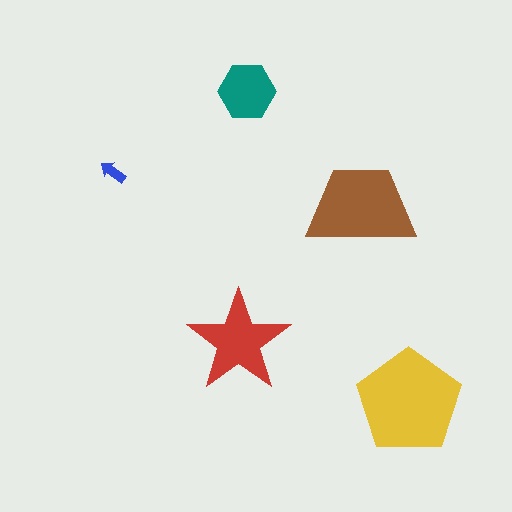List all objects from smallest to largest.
The blue arrow, the teal hexagon, the red star, the brown trapezoid, the yellow pentagon.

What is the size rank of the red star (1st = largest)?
3rd.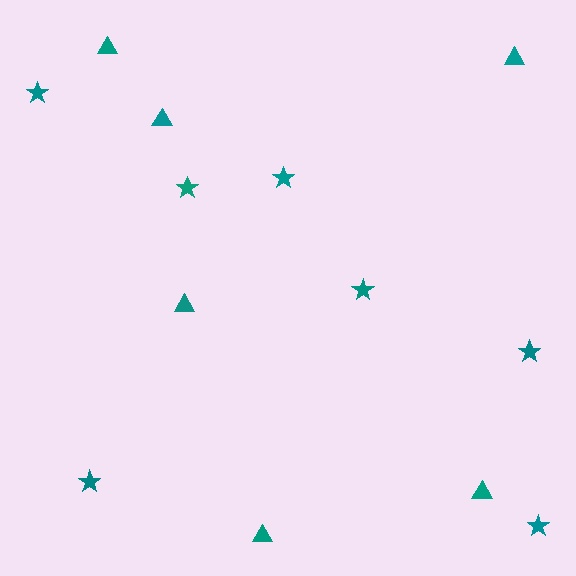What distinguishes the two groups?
There are 2 groups: one group of triangles (6) and one group of stars (7).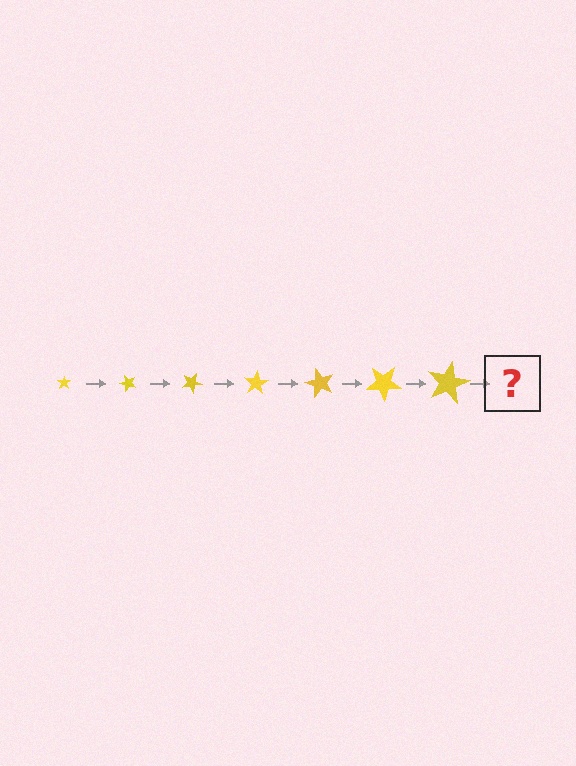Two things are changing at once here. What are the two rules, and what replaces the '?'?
The two rules are that the star grows larger each step and it rotates 50 degrees each step. The '?' should be a star, larger than the previous one and rotated 350 degrees from the start.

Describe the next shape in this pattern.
It should be a star, larger than the previous one and rotated 350 degrees from the start.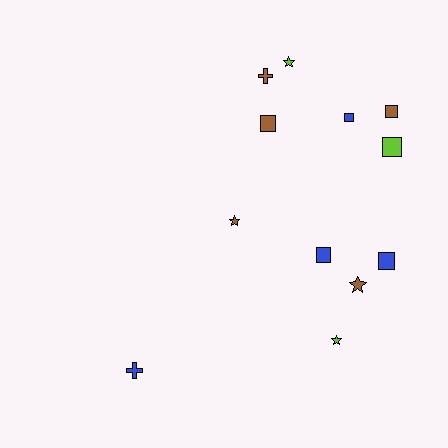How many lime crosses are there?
There are no lime crosses.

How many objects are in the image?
There are 12 objects.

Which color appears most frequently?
Brown, with 5 objects.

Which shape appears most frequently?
Square, with 6 objects.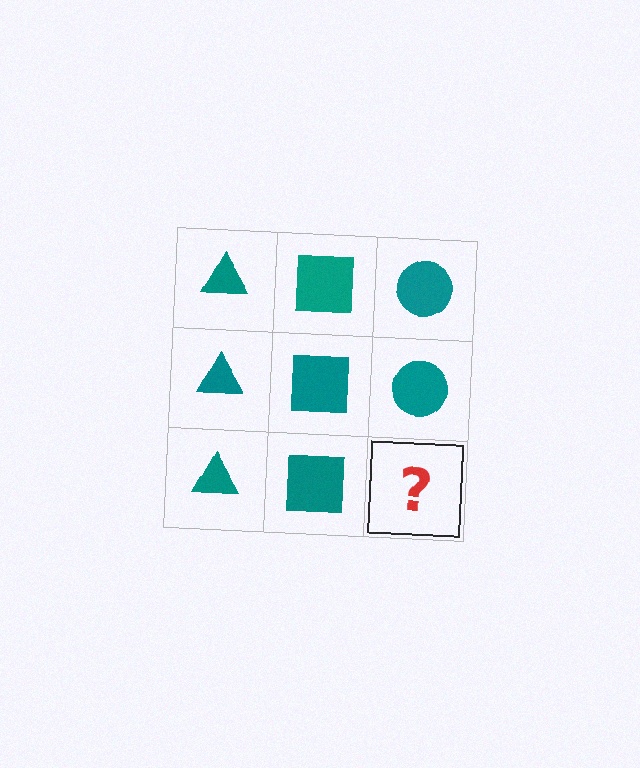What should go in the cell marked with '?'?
The missing cell should contain a teal circle.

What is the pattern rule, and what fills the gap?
The rule is that each column has a consistent shape. The gap should be filled with a teal circle.